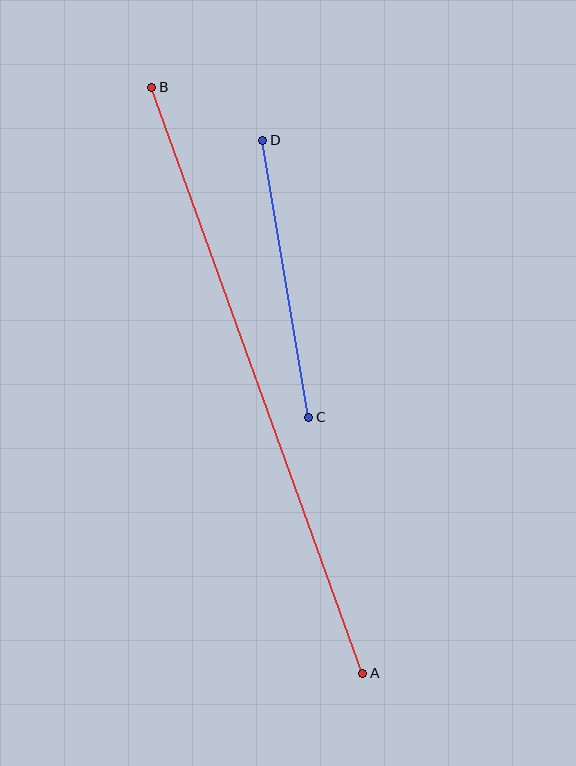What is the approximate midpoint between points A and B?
The midpoint is at approximately (257, 380) pixels.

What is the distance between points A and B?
The distance is approximately 623 pixels.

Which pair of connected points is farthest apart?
Points A and B are farthest apart.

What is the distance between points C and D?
The distance is approximately 281 pixels.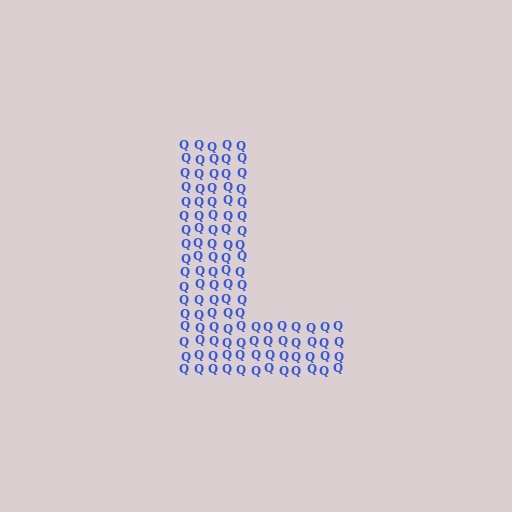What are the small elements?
The small elements are letter Q's.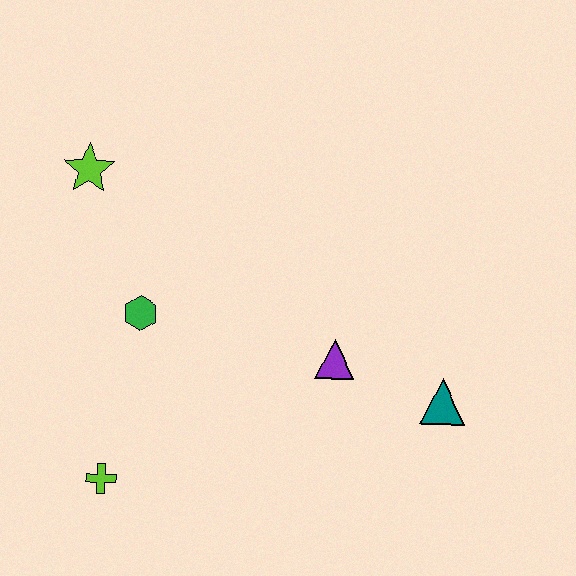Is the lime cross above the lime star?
No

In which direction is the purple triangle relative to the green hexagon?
The purple triangle is to the right of the green hexagon.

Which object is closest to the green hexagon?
The lime star is closest to the green hexagon.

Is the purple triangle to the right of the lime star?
Yes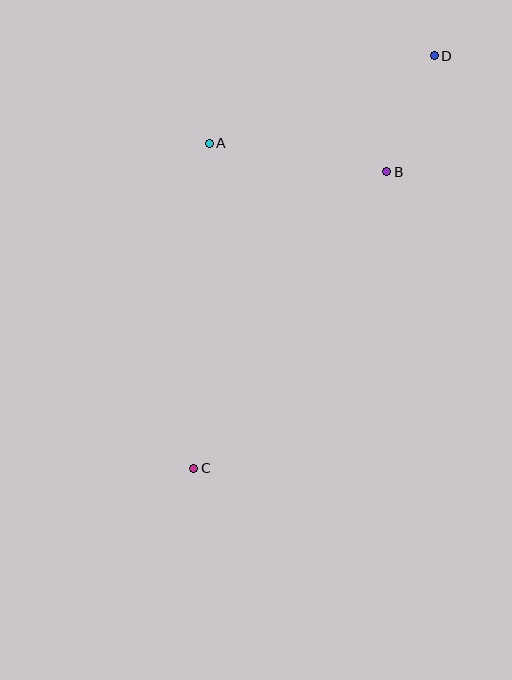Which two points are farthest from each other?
Points C and D are farthest from each other.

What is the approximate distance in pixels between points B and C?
The distance between B and C is approximately 354 pixels.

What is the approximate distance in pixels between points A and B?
The distance between A and B is approximately 180 pixels.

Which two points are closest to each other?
Points B and D are closest to each other.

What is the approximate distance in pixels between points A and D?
The distance between A and D is approximately 241 pixels.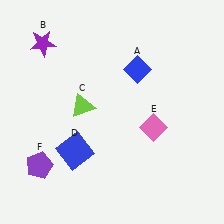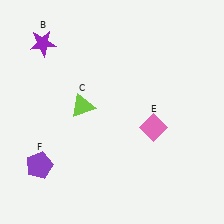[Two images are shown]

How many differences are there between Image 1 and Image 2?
There are 2 differences between the two images.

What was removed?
The blue diamond (A), the blue square (D) were removed in Image 2.